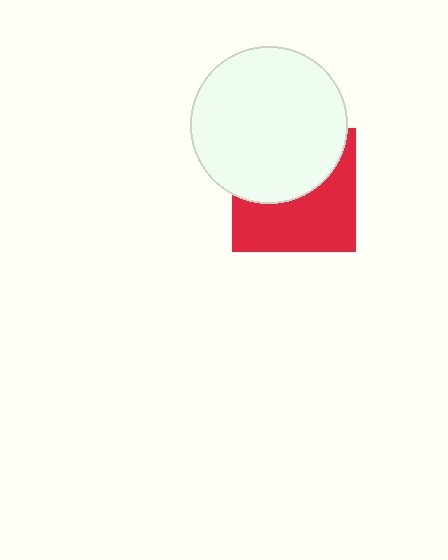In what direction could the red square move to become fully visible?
The red square could move down. That would shift it out from behind the white circle entirely.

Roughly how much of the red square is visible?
About half of it is visible (roughly 52%).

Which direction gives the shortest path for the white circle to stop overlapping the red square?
Moving up gives the shortest separation.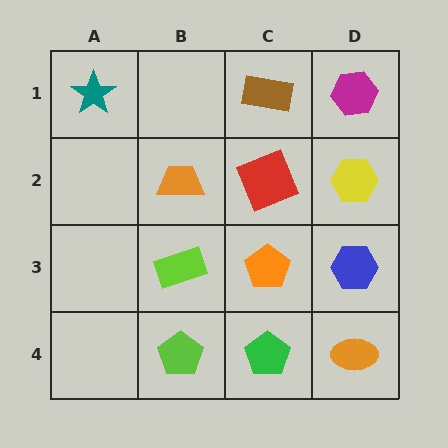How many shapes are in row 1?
3 shapes.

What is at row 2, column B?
An orange trapezoid.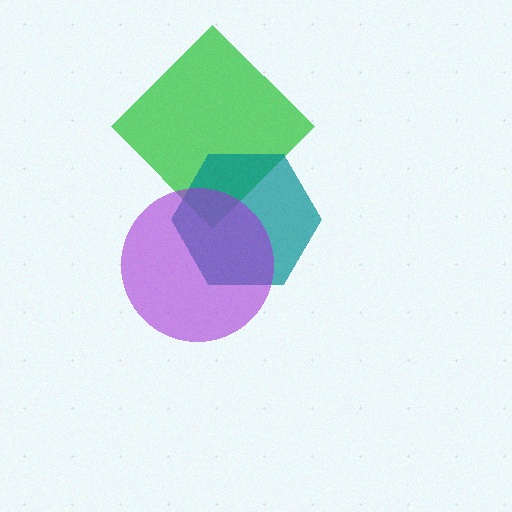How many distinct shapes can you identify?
There are 3 distinct shapes: a green diamond, a teal hexagon, a purple circle.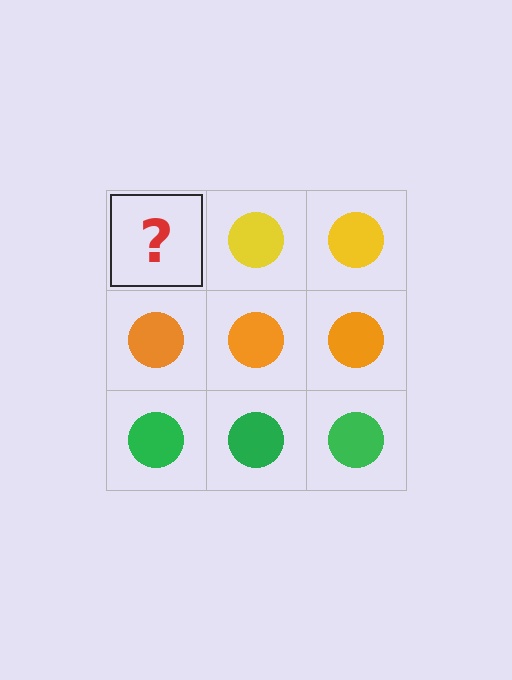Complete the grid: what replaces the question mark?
The question mark should be replaced with a yellow circle.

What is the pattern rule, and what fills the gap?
The rule is that each row has a consistent color. The gap should be filled with a yellow circle.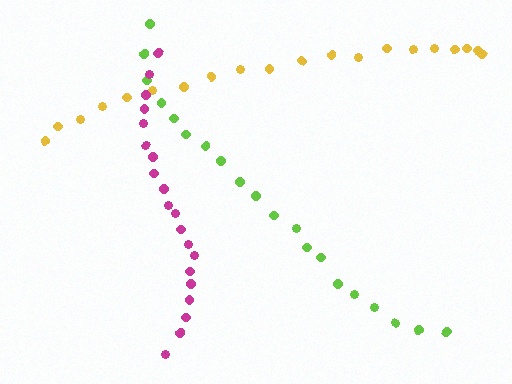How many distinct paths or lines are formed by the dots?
There are 3 distinct paths.